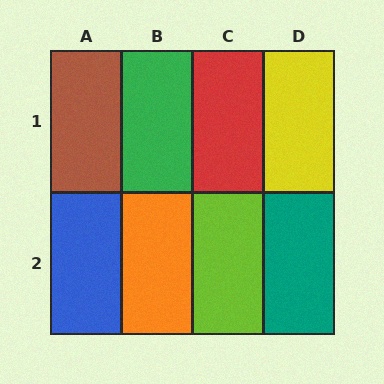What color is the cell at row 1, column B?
Green.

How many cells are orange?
1 cell is orange.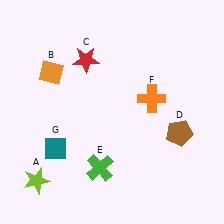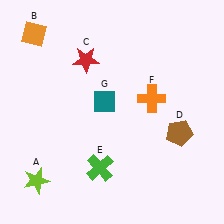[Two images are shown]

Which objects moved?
The objects that moved are: the orange diamond (B), the teal diamond (G).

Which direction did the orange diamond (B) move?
The orange diamond (B) moved up.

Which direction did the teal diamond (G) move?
The teal diamond (G) moved right.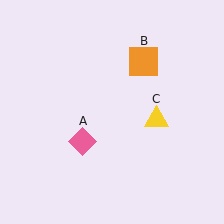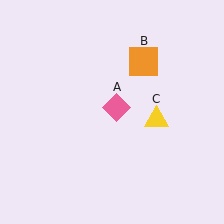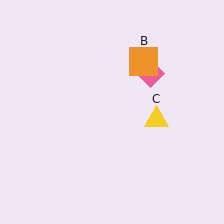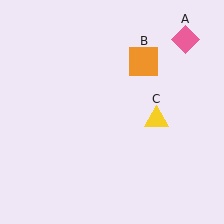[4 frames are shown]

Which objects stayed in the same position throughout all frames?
Orange square (object B) and yellow triangle (object C) remained stationary.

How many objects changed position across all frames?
1 object changed position: pink diamond (object A).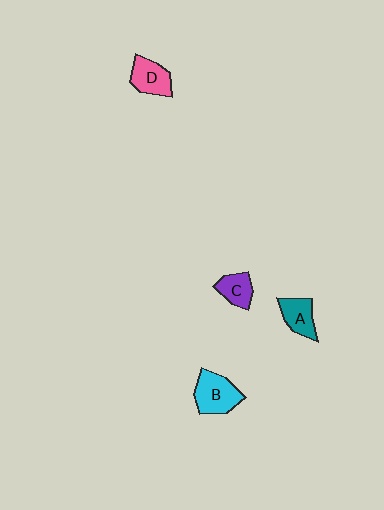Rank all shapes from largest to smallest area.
From largest to smallest: B (cyan), D (pink), A (teal), C (purple).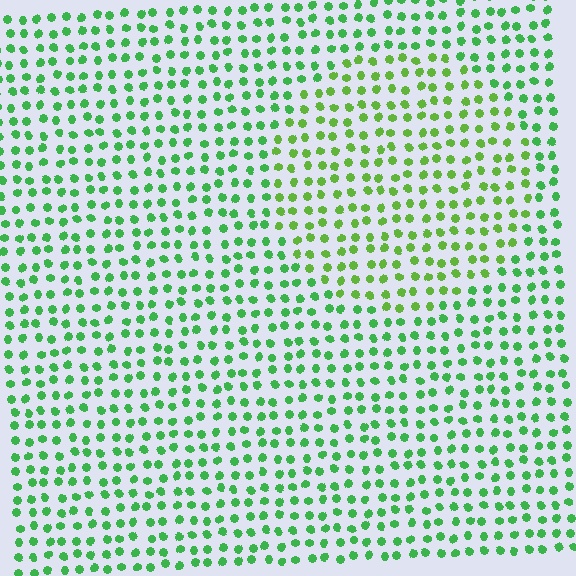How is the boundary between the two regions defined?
The boundary is defined purely by a slight shift in hue (about 27 degrees). Spacing, size, and orientation are identical on both sides.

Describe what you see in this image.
The image is filled with small green elements in a uniform arrangement. A circle-shaped region is visible where the elements are tinted to a slightly different hue, forming a subtle color boundary.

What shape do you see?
I see a circle.